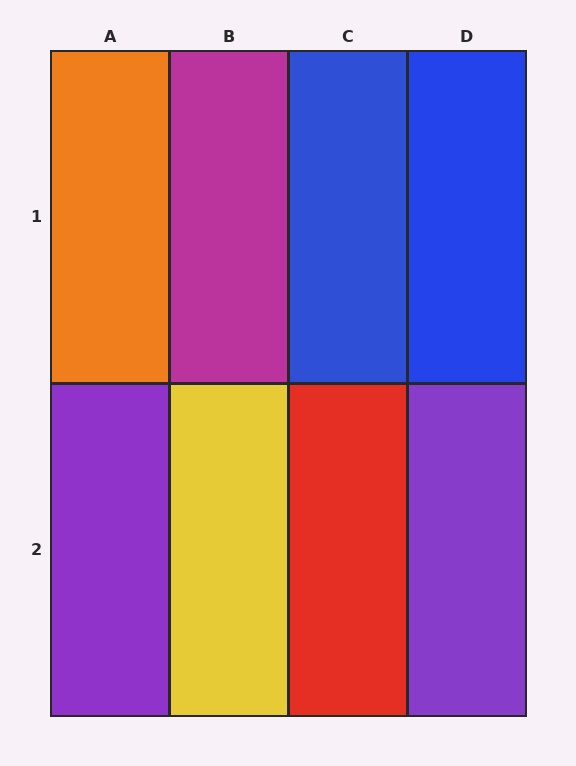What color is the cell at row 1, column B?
Magenta.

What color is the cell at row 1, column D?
Blue.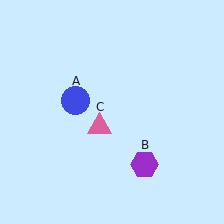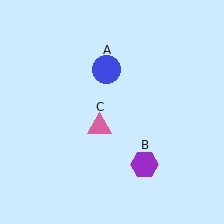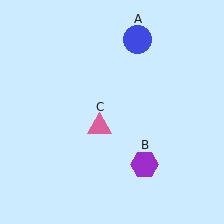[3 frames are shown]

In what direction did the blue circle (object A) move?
The blue circle (object A) moved up and to the right.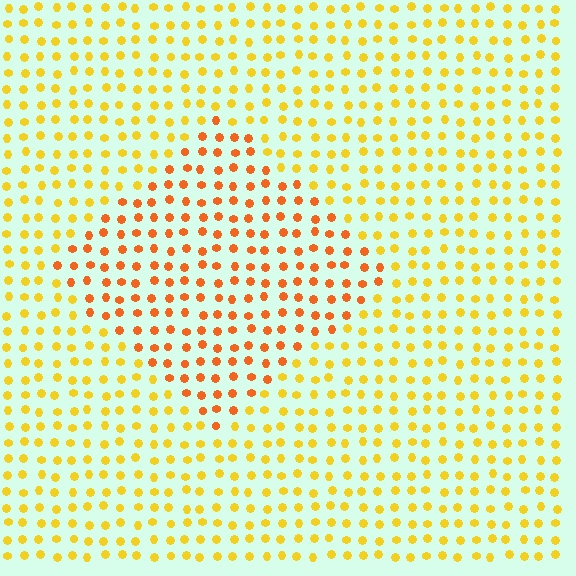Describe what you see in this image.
The image is filled with small yellow elements in a uniform arrangement. A diamond-shaped region is visible where the elements are tinted to a slightly different hue, forming a subtle color boundary.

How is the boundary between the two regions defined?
The boundary is defined purely by a slight shift in hue (about 31 degrees). Spacing, size, and orientation are identical on both sides.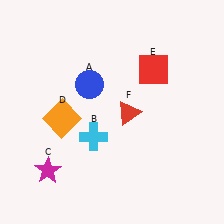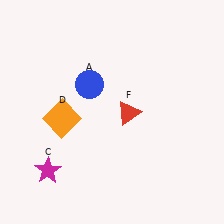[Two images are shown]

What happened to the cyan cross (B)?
The cyan cross (B) was removed in Image 2. It was in the bottom-left area of Image 1.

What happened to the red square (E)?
The red square (E) was removed in Image 2. It was in the top-right area of Image 1.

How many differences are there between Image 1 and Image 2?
There are 2 differences between the two images.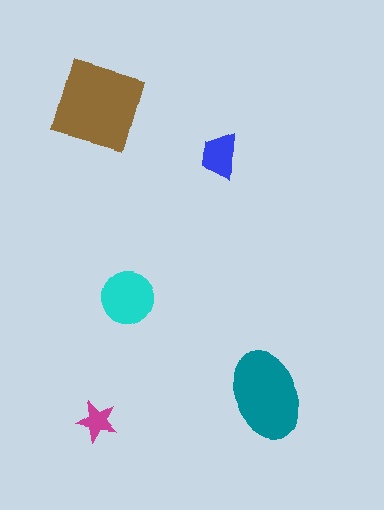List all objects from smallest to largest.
The magenta star, the blue trapezoid, the cyan circle, the teal ellipse, the brown diamond.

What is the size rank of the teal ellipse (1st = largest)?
2nd.